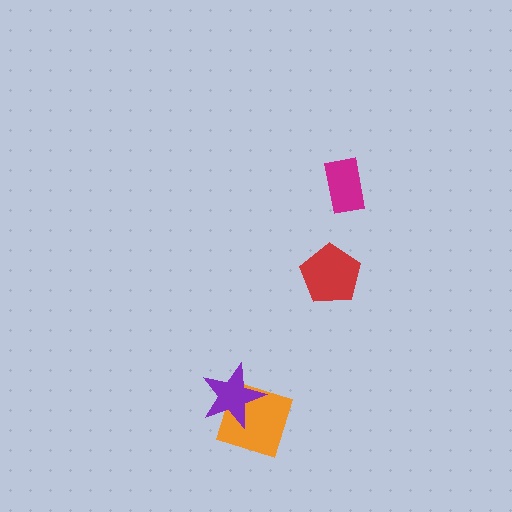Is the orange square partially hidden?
Yes, it is partially covered by another shape.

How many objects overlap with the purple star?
1 object overlaps with the purple star.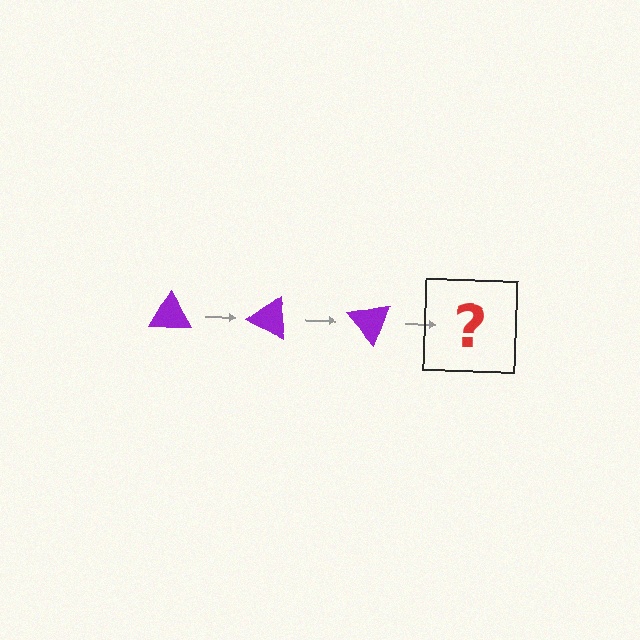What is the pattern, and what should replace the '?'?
The pattern is that the triangle rotates 25 degrees each step. The '?' should be a purple triangle rotated 75 degrees.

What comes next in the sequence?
The next element should be a purple triangle rotated 75 degrees.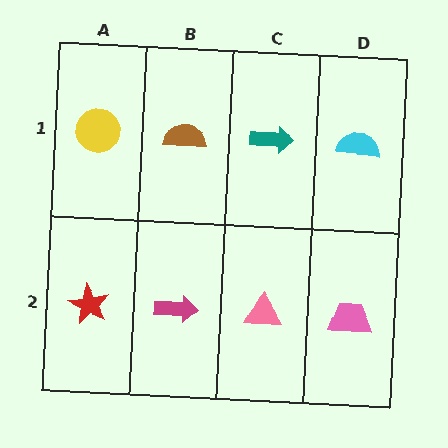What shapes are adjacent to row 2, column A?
A yellow circle (row 1, column A), a magenta arrow (row 2, column B).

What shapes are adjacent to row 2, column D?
A cyan semicircle (row 1, column D), a pink triangle (row 2, column C).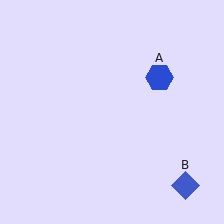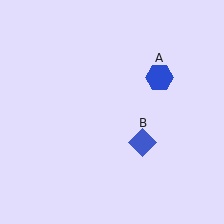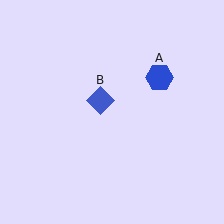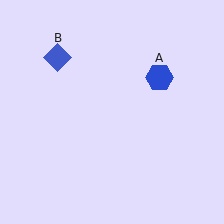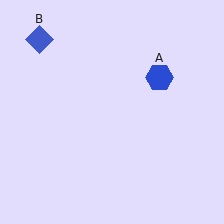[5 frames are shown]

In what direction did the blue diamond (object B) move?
The blue diamond (object B) moved up and to the left.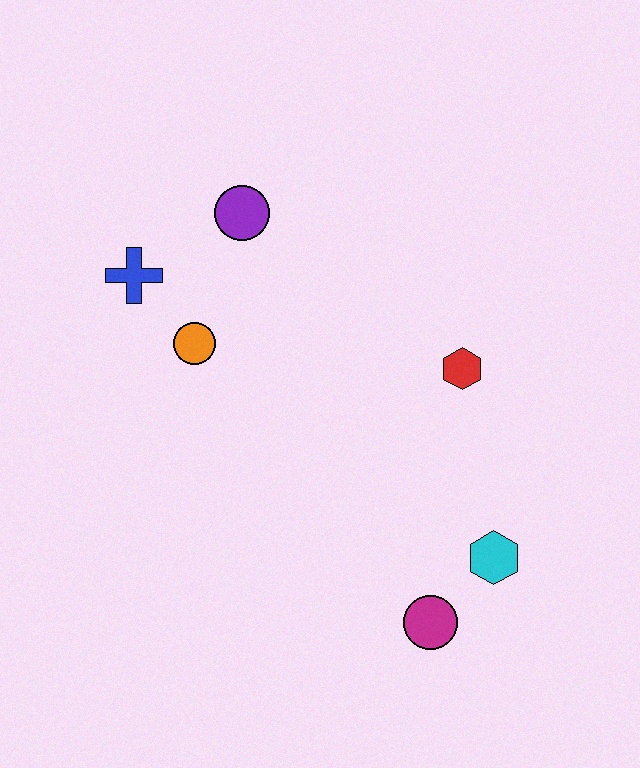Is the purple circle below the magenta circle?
No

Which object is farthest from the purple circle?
The magenta circle is farthest from the purple circle.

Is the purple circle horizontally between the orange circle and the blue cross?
No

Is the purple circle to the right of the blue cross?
Yes